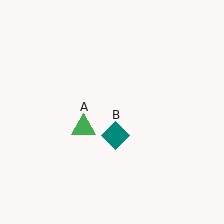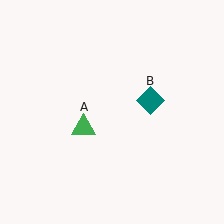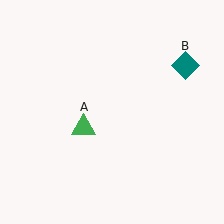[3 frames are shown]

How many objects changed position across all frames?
1 object changed position: teal diamond (object B).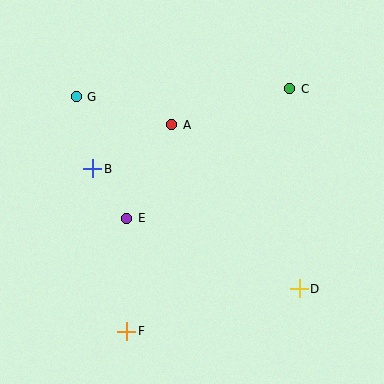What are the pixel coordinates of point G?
Point G is at (76, 97).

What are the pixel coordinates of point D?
Point D is at (299, 289).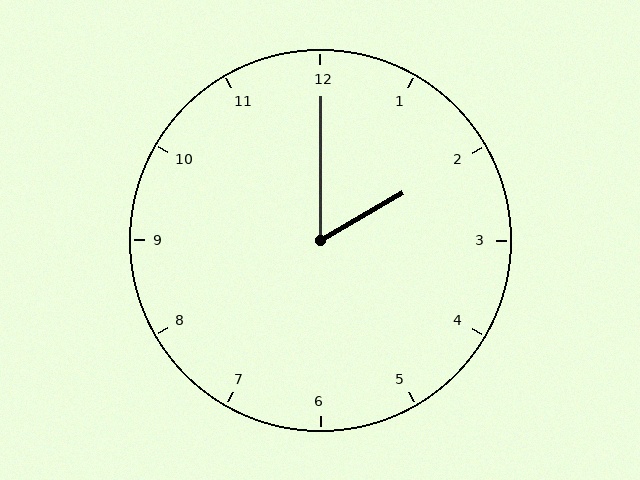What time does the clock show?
2:00.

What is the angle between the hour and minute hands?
Approximately 60 degrees.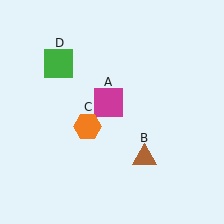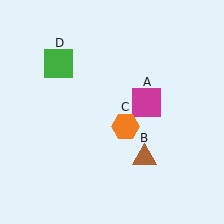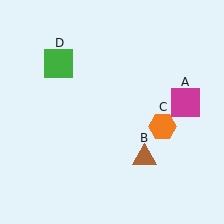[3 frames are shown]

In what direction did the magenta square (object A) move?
The magenta square (object A) moved right.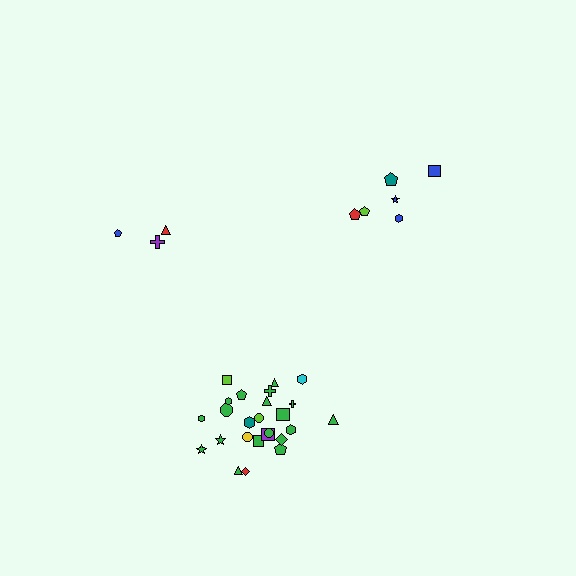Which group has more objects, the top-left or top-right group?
The top-right group.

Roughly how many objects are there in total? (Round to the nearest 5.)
Roughly 35 objects in total.